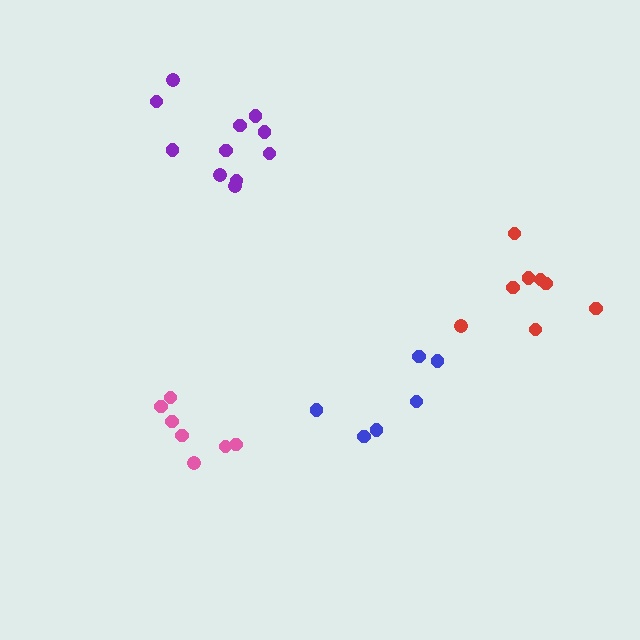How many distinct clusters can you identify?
There are 4 distinct clusters.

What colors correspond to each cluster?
The clusters are colored: pink, red, purple, blue.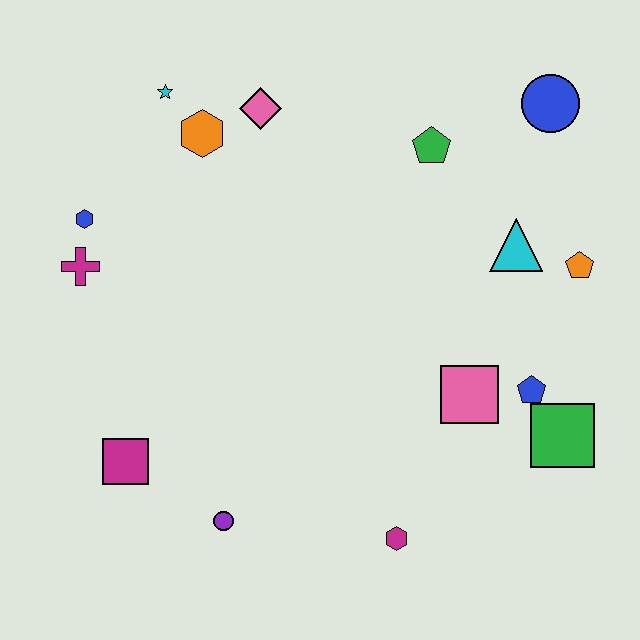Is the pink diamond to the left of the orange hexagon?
No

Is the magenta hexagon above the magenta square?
No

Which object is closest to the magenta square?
The purple circle is closest to the magenta square.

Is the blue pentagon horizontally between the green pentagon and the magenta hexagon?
No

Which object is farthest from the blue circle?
The magenta square is farthest from the blue circle.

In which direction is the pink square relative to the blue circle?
The pink square is below the blue circle.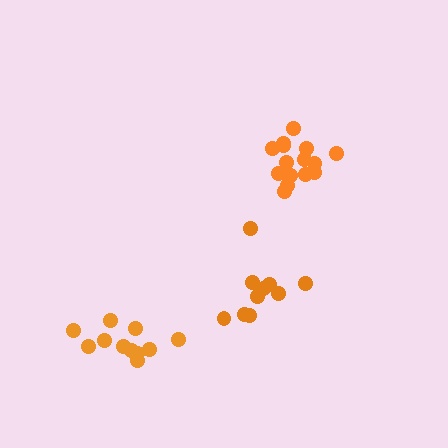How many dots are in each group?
Group 1: 15 dots, Group 2: 11 dots, Group 3: 10 dots (36 total).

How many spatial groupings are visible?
There are 3 spatial groupings.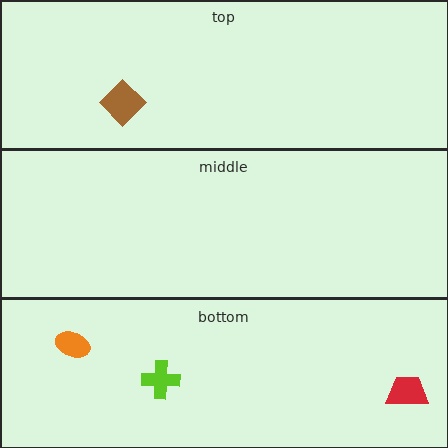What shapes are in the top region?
The brown diamond.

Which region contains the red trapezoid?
The bottom region.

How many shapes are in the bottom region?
3.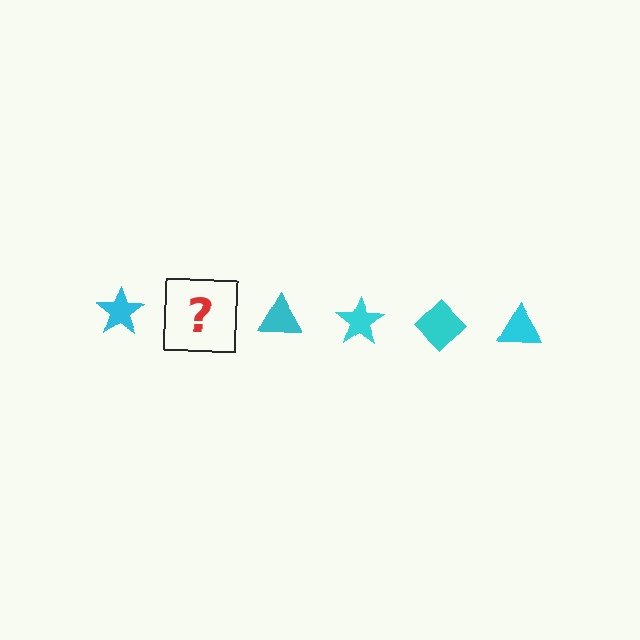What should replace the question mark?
The question mark should be replaced with a cyan diamond.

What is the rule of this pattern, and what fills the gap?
The rule is that the pattern cycles through star, diamond, triangle shapes in cyan. The gap should be filled with a cyan diamond.